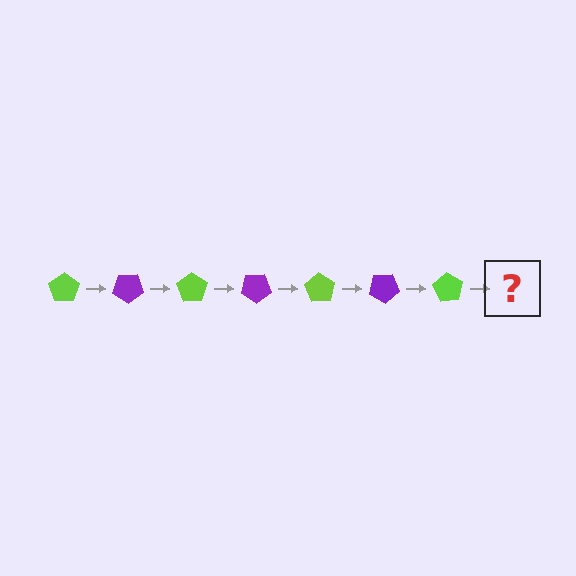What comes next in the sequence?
The next element should be a purple pentagon, rotated 245 degrees from the start.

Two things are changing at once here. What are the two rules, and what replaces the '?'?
The two rules are that it rotates 35 degrees each step and the color cycles through lime and purple. The '?' should be a purple pentagon, rotated 245 degrees from the start.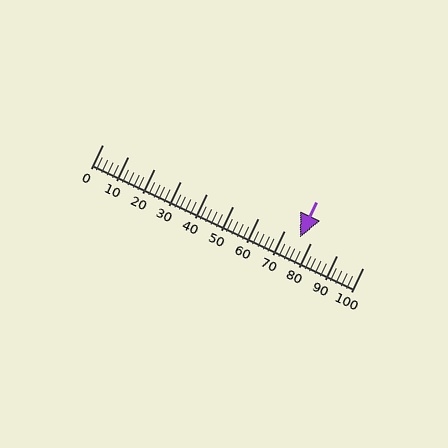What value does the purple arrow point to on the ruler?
The purple arrow points to approximately 76.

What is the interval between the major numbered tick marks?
The major tick marks are spaced 10 units apart.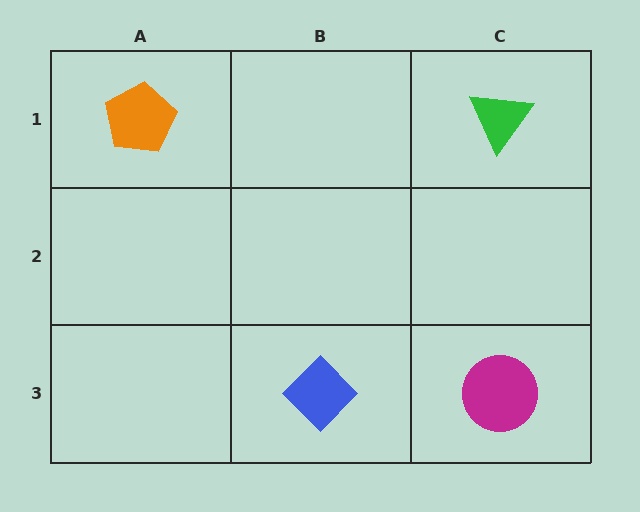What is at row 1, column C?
A green triangle.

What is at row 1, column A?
An orange pentagon.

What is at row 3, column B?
A blue diamond.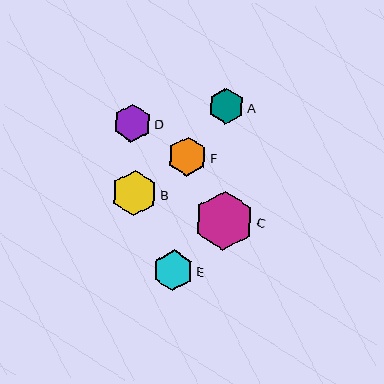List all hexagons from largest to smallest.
From largest to smallest: C, B, E, F, D, A.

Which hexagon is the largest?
Hexagon C is the largest with a size of approximately 60 pixels.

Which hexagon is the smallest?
Hexagon A is the smallest with a size of approximately 36 pixels.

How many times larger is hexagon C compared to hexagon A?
Hexagon C is approximately 1.7 times the size of hexagon A.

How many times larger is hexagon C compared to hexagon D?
Hexagon C is approximately 1.6 times the size of hexagon D.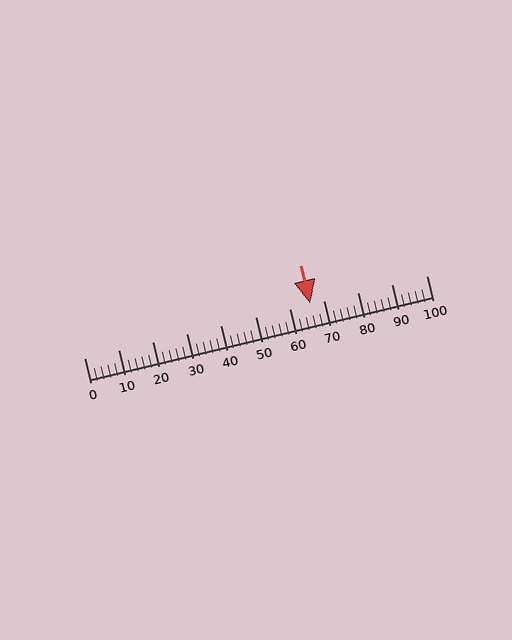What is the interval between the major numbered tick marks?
The major tick marks are spaced 10 units apart.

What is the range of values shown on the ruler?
The ruler shows values from 0 to 100.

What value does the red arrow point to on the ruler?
The red arrow points to approximately 66.